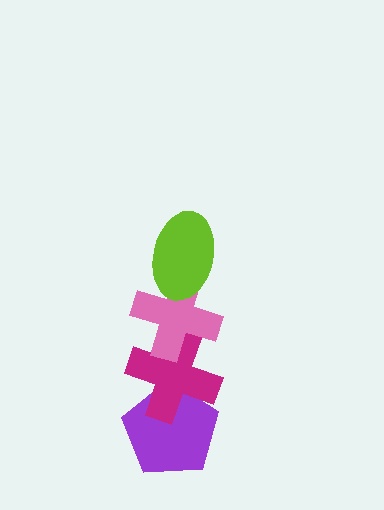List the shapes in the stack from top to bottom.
From top to bottom: the lime ellipse, the pink cross, the magenta cross, the purple pentagon.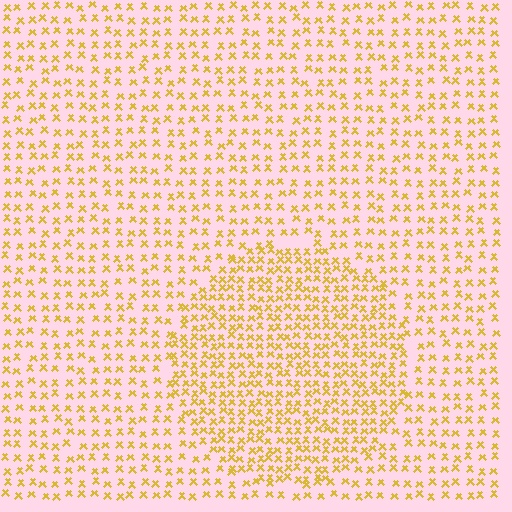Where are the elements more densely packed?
The elements are more densely packed inside the circle boundary.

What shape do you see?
I see a circle.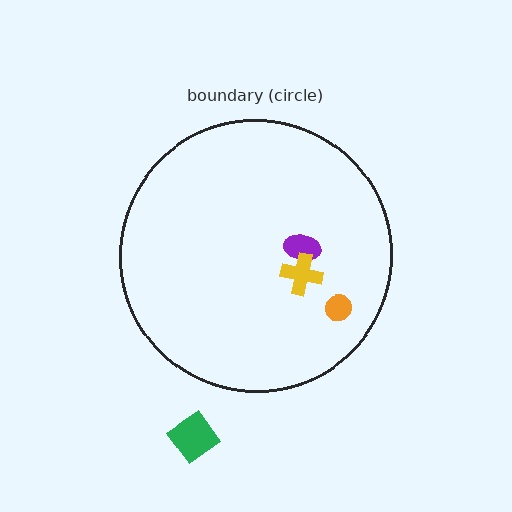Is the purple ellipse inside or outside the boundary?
Inside.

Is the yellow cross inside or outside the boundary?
Inside.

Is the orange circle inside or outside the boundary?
Inside.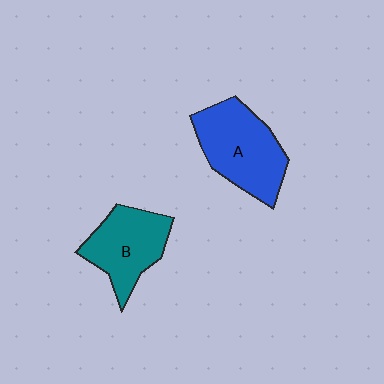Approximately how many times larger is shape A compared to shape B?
Approximately 1.2 times.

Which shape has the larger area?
Shape A (blue).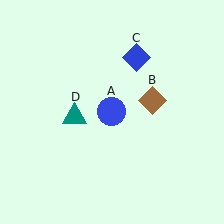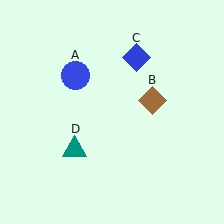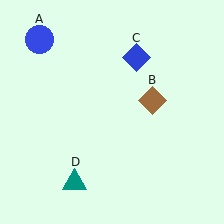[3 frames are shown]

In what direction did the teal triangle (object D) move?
The teal triangle (object D) moved down.